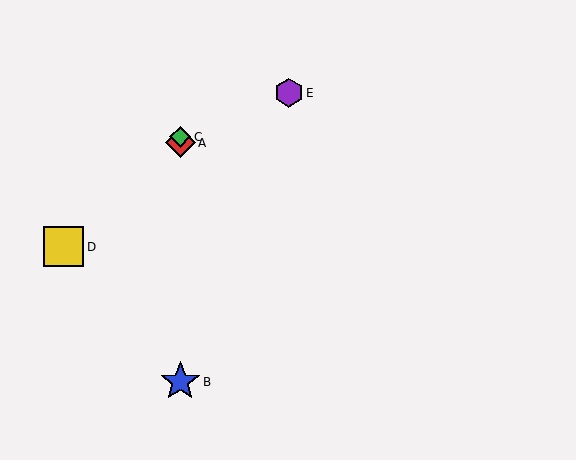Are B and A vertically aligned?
Yes, both are at x≈180.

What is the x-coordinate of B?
Object B is at x≈180.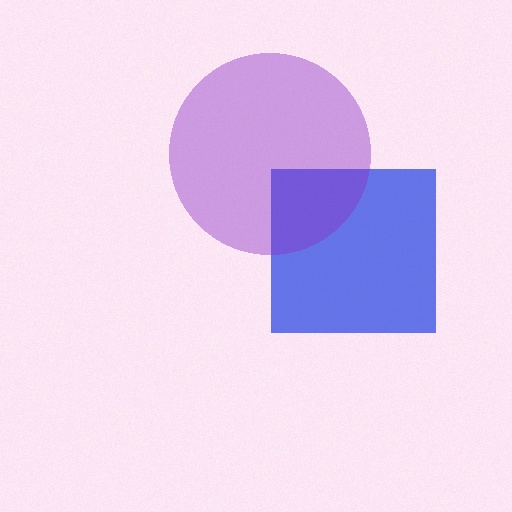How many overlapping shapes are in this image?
There are 2 overlapping shapes in the image.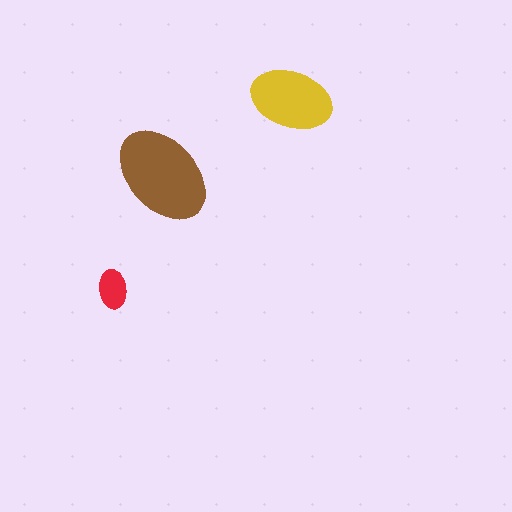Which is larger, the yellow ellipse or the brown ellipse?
The brown one.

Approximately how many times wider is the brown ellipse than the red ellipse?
About 2.5 times wider.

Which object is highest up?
The yellow ellipse is topmost.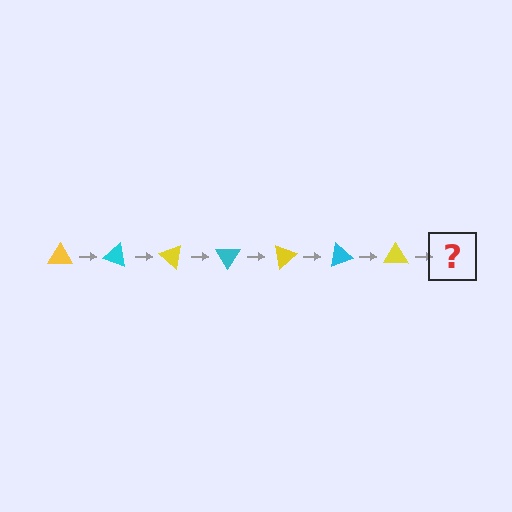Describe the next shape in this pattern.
It should be a cyan triangle, rotated 140 degrees from the start.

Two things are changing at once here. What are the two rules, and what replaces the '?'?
The two rules are that it rotates 20 degrees each step and the color cycles through yellow and cyan. The '?' should be a cyan triangle, rotated 140 degrees from the start.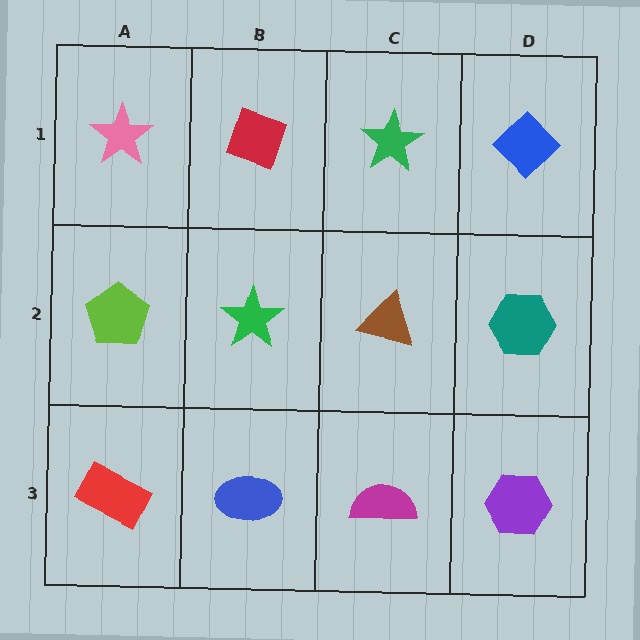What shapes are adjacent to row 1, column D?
A teal hexagon (row 2, column D), a green star (row 1, column C).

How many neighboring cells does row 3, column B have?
3.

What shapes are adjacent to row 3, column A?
A lime pentagon (row 2, column A), a blue ellipse (row 3, column B).